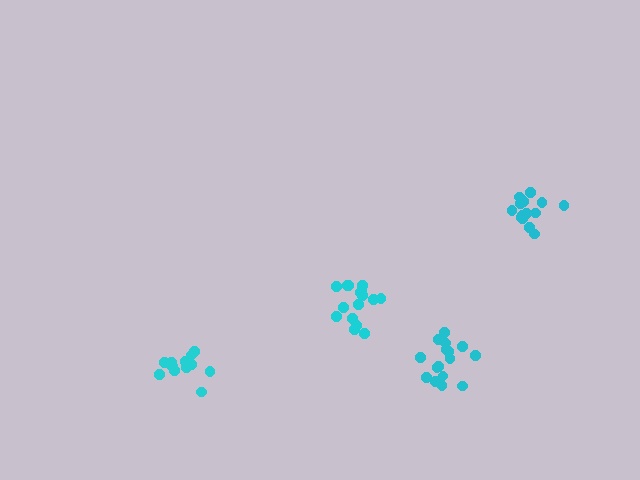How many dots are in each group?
Group 1: 16 dots, Group 2: 14 dots, Group 3: 16 dots, Group 4: 14 dots (60 total).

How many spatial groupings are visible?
There are 4 spatial groupings.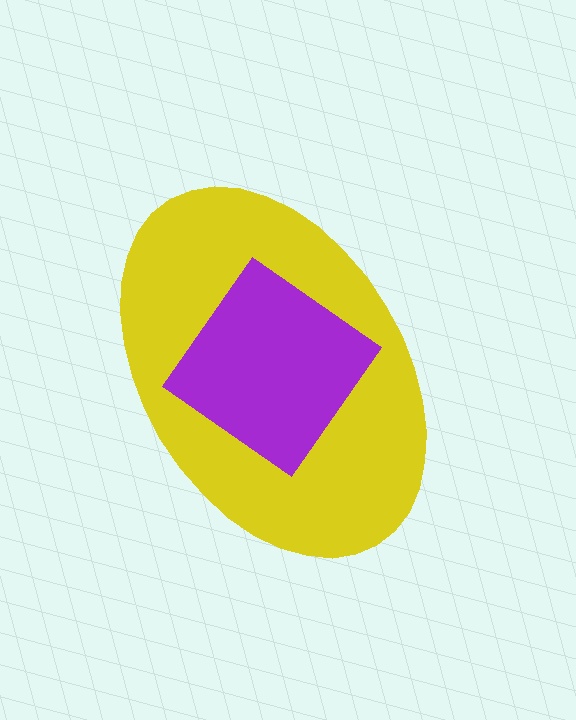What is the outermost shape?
The yellow ellipse.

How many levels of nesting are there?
2.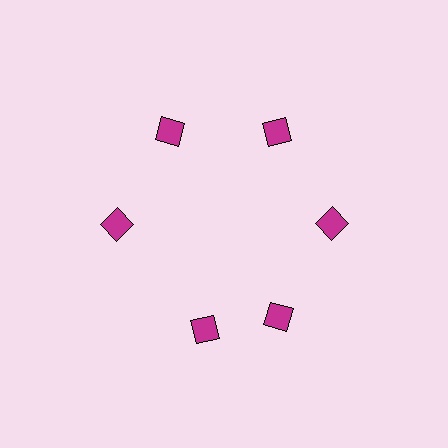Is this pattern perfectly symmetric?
No. The 6 magenta diamonds are arranged in a ring, but one element near the 7 o'clock position is rotated out of alignment along the ring, breaking the 6-fold rotational symmetry.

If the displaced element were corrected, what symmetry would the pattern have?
It would have 6-fold rotational symmetry — the pattern would map onto itself every 60 degrees.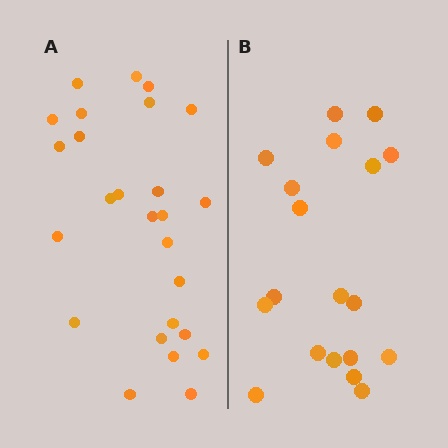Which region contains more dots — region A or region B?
Region A (the left region) has more dots.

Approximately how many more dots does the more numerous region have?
Region A has roughly 8 or so more dots than region B.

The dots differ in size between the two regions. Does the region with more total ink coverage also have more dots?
No. Region B has more total ink coverage because its dots are larger, but region A actually contains more individual dots. Total area can be misleading — the number of items is what matters here.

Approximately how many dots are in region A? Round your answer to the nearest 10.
About 30 dots. (The exact count is 26, which rounds to 30.)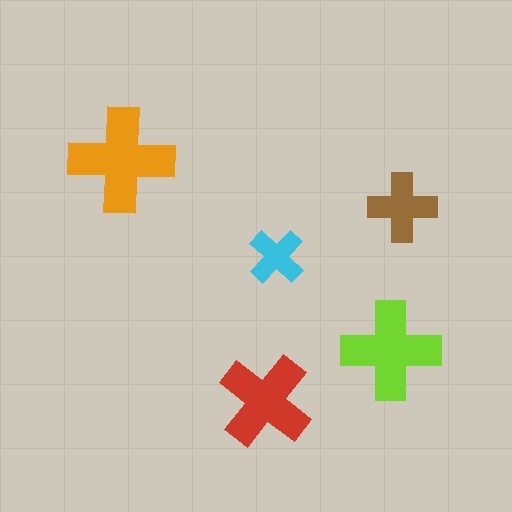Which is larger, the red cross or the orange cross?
The orange one.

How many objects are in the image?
There are 5 objects in the image.